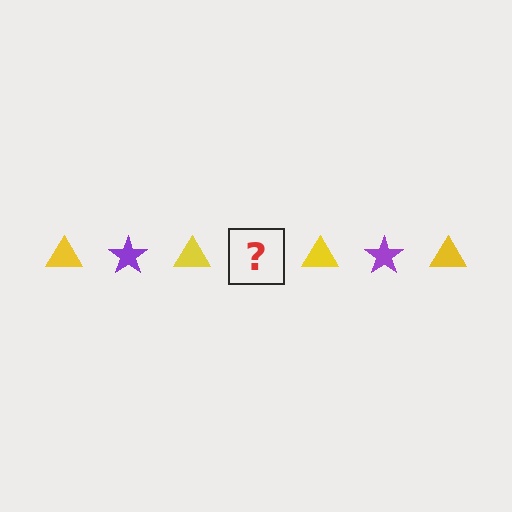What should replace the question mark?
The question mark should be replaced with a purple star.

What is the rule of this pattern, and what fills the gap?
The rule is that the pattern alternates between yellow triangle and purple star. The gap should be filled with a purple star.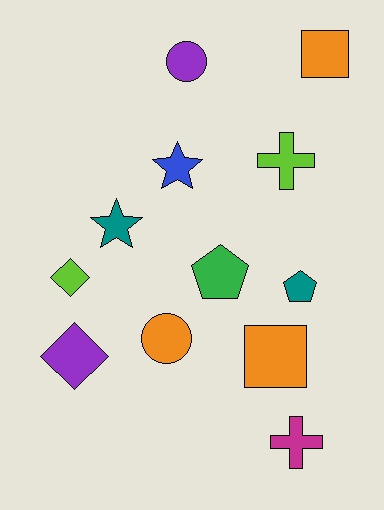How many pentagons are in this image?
There are 2 pentagons.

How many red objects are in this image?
There are no red objects.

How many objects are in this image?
There are 12 objects.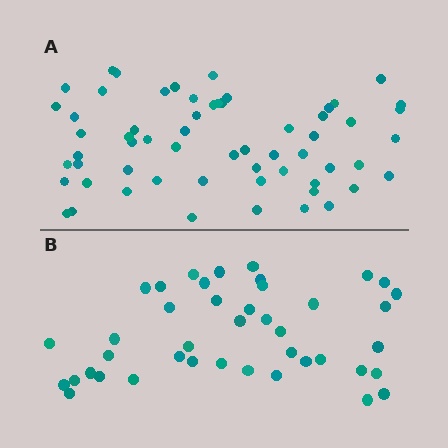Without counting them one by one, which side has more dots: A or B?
Region A (the top region) has more dots.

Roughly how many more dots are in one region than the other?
Region A has approximately 20 more dots than region B.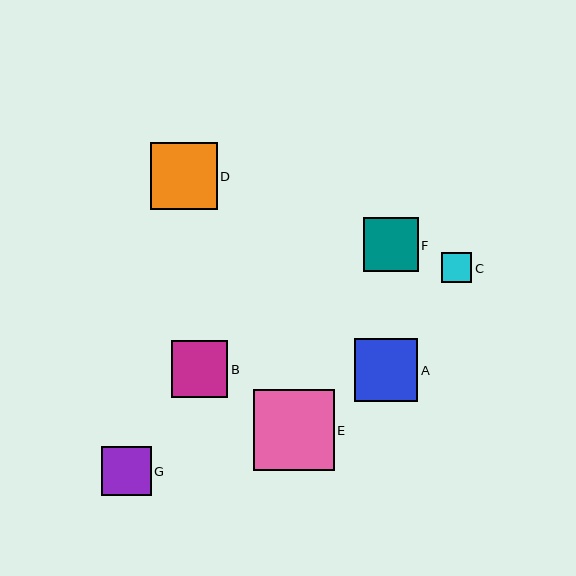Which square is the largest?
Square E is the largest with a size of approximately 81 pixels.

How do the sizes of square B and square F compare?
Square B and square F are approximately the same size.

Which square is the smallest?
Square C is the smallest with a size of approximately 30 pixels.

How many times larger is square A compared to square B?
Square A is approximately 1.1 times the size of square B.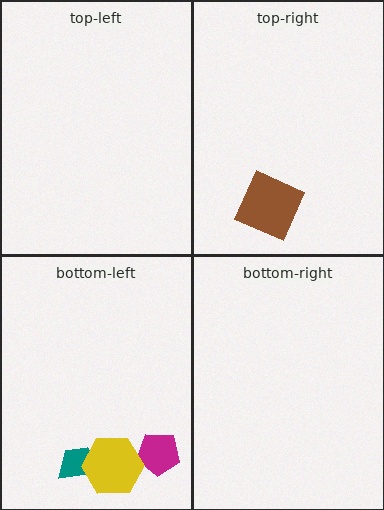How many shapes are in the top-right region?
1.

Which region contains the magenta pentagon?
The bottom-left region.